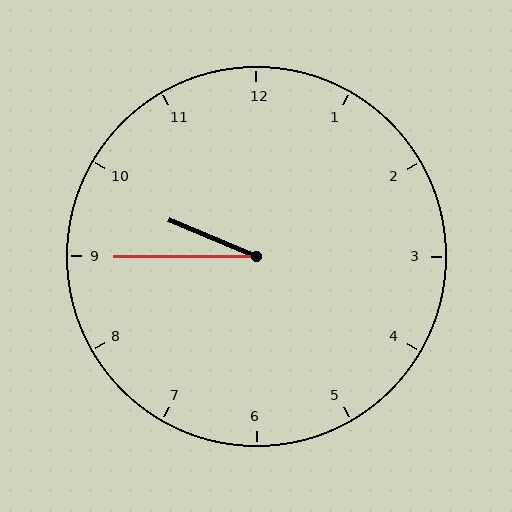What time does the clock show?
9:45.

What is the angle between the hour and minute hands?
Approximately 22 degrees.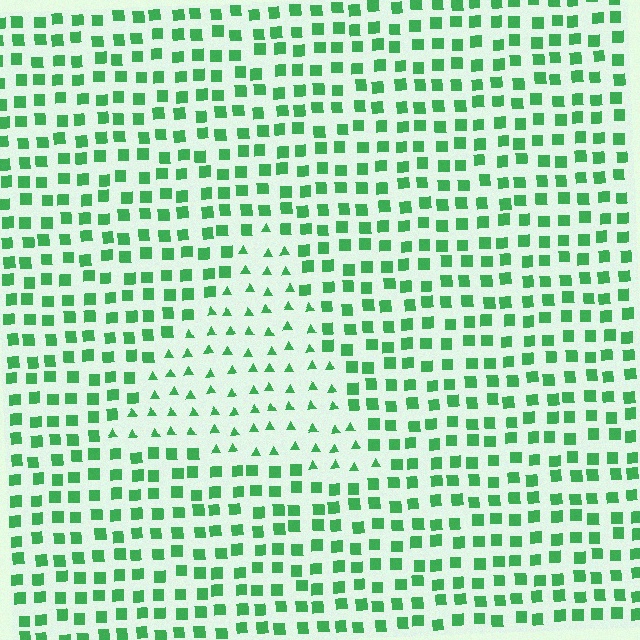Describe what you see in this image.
The image is filled with small green elements arranged in a uniform grid. A triangle-shaped region contains triangles, while the surrounding area contains squares. The boundary is defined purely by the change in element shape.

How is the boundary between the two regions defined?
The boundary is defined by a change in element shape: triangles inside vs. squares outside. All elements share the same color and spacing.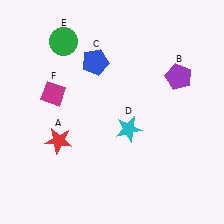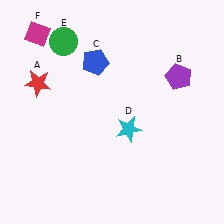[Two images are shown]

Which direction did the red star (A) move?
The red star (A) moved up.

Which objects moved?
The objects that moved are: the red star (A), the magenta diamond (F).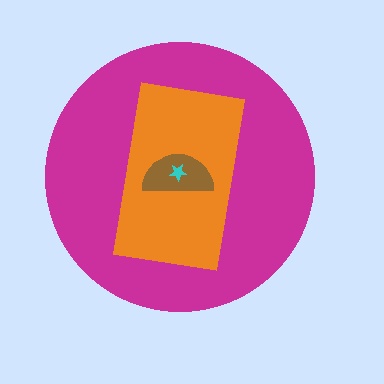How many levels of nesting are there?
4.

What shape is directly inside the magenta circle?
The orange rectangle.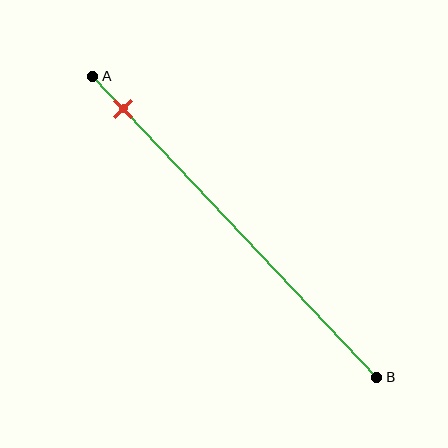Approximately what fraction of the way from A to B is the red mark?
The red mark is approximately 10% of the way from A to B.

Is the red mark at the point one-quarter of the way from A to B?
No, the mark is at about 10% from A, not at the 25% one-quarter point.